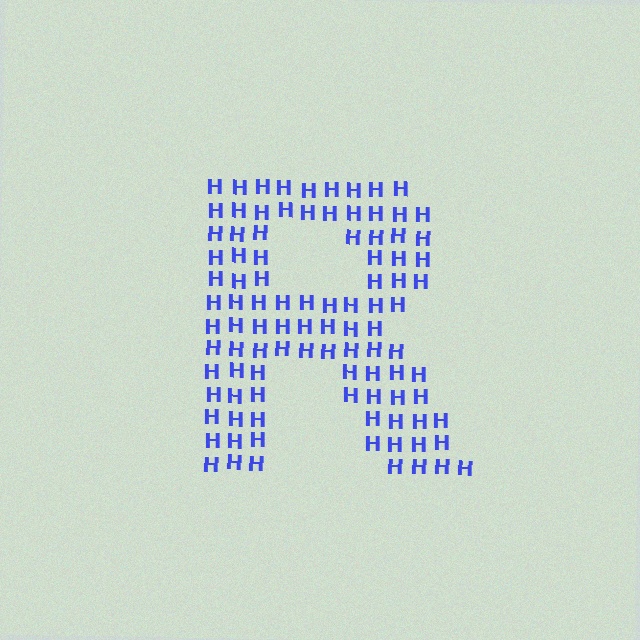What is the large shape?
The large shape is the letter R.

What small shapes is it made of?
It is made of small letter H's.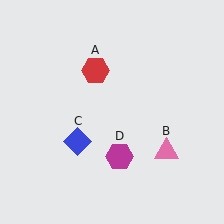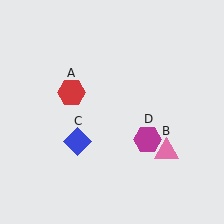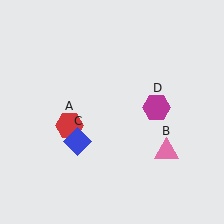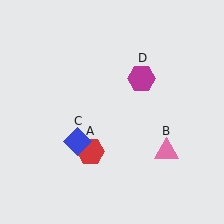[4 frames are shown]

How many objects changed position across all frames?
2 objects changed position: red hexagon (object A), magenta hexagon (object D).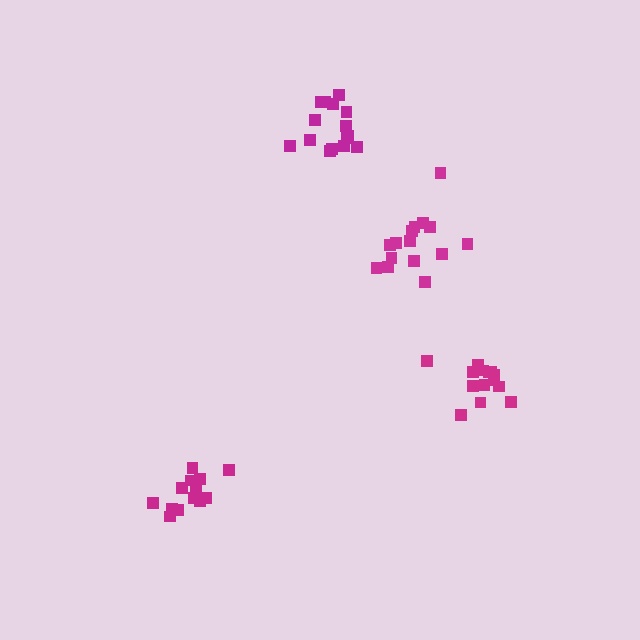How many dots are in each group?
Group 1: 15 dots, Group 2: 14 dots, Group 3: 15 dots, Group 4: 14 dots (58 total).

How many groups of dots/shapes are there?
There are 4 groups.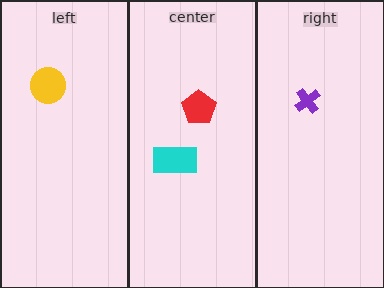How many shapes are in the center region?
2.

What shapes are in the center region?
The cyan rectangle, the red pentagon.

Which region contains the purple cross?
The right region.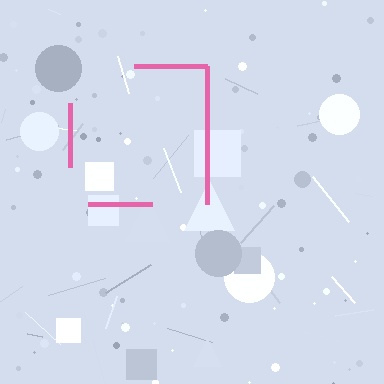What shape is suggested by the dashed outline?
The dashed outline suggests a square.